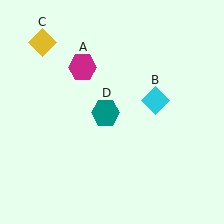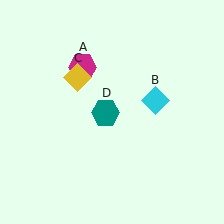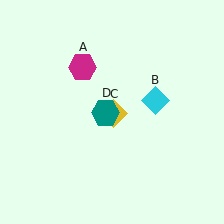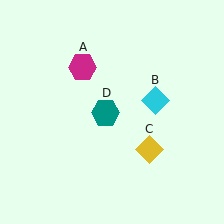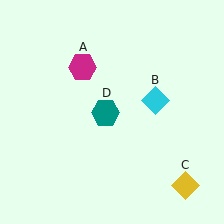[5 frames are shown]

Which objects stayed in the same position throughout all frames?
Magenta hexagon (object A) and cyan diamond (object B) and teal hexagon (object D) remained stationary.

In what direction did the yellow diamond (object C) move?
The yellow diamond (object C) moved down and to the right.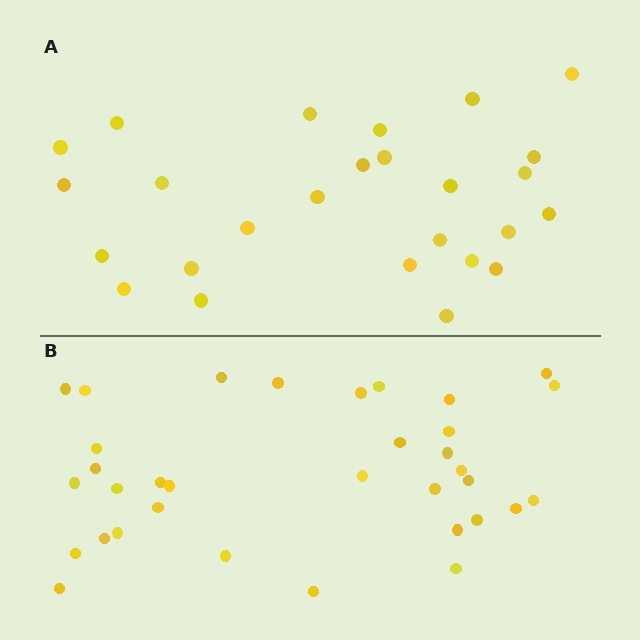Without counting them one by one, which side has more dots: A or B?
Region B (the bottom region) has more dots.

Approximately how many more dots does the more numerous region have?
Region B has roughly 8 or so more dots than region A.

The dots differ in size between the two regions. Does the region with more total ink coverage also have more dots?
No. Region A has more total ink coverage because its dots are larger, but region B actually contains more individual dots. Total area can be misleading — the number of items is what matters here.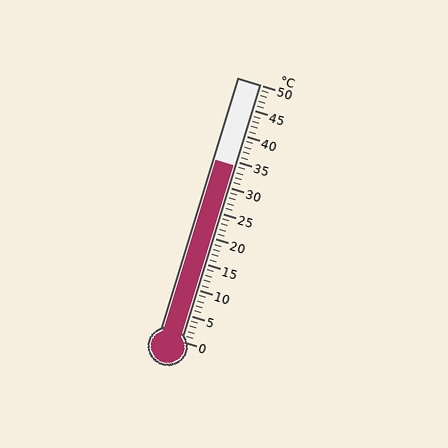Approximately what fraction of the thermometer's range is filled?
The thermometer is filled to approximately 70% of its range.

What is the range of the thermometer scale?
The thermometer scale ranges from 0°C to 50°C.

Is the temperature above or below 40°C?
The temperature is below 40°C.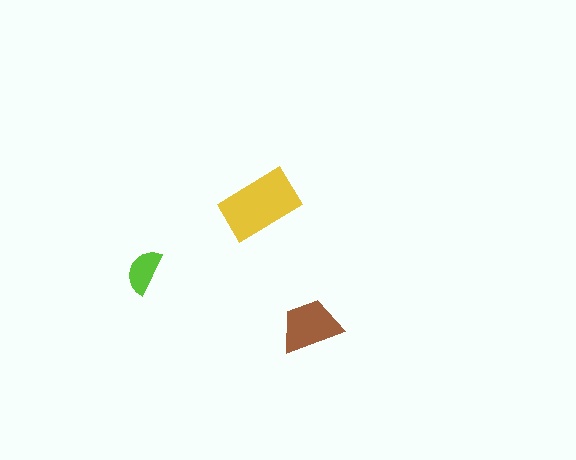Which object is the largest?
The yellow rectangle.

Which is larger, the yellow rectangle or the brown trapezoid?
The yellow rectangle.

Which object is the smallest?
The lime semicircle.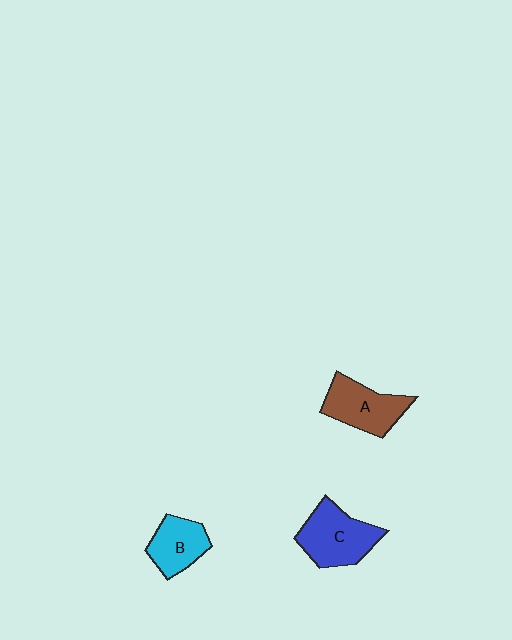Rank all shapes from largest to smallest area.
From largest to smallest: C (blue), A (brown), B (cyan).